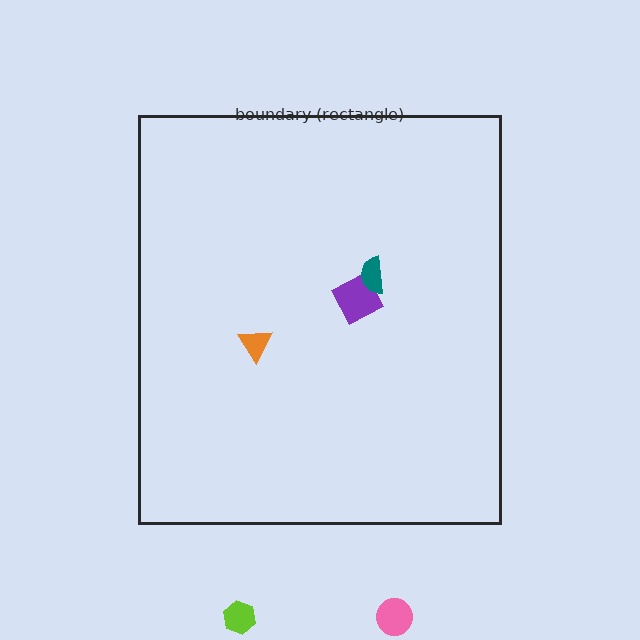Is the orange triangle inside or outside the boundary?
Inside.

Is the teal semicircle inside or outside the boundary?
Inside.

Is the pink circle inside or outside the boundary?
Outside.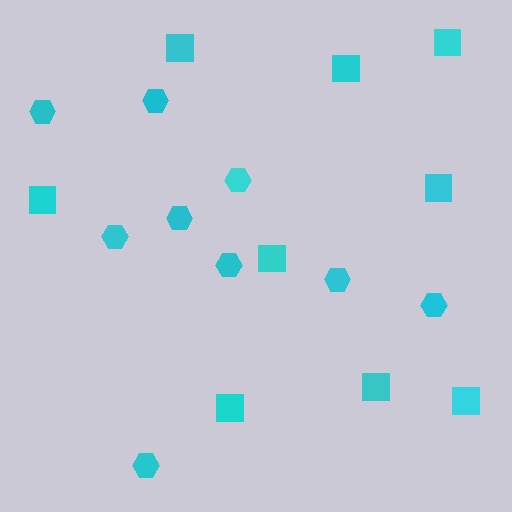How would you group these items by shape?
There are 2 groups: one group of hexagons (9) and one group of squares (9).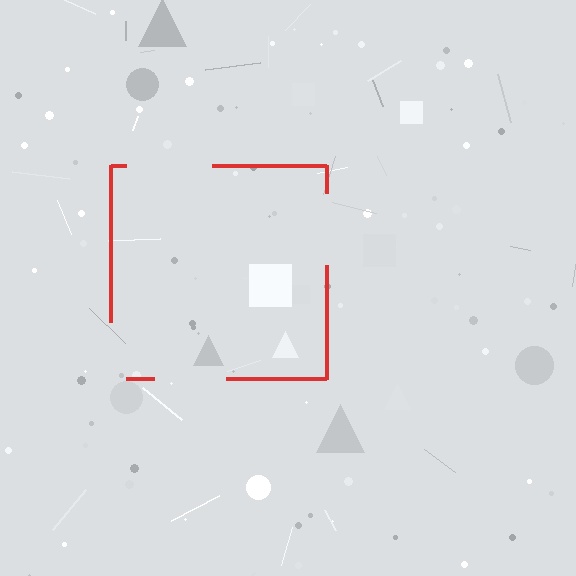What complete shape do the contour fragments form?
The contour fragments form a square.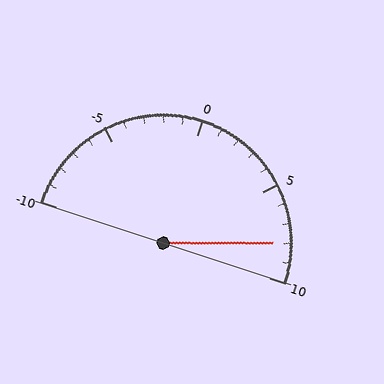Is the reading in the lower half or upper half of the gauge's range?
The reading is in the upper half of the range (-10 to 10).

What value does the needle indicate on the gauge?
The needle indicates approximately 8.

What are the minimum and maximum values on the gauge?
The gauge ranges from -10 to 10.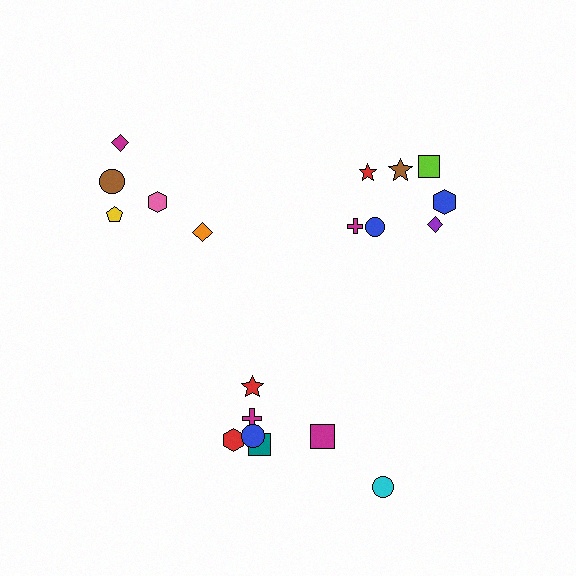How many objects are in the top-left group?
There are 5 objects.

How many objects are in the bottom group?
There are 7 objects.